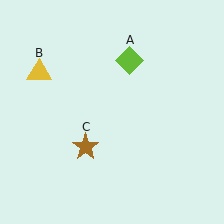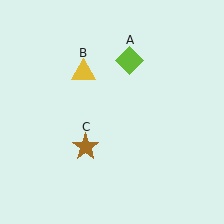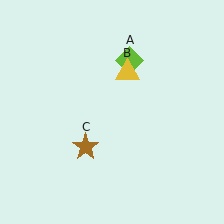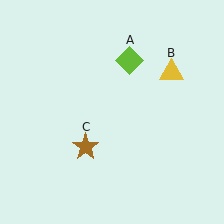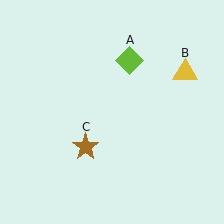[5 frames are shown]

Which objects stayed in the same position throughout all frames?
Lime diamond (object A) and brown star (object C) remained stationary.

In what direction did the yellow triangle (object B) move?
The yellow triangle (object B) moved right.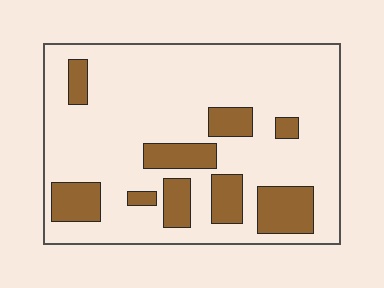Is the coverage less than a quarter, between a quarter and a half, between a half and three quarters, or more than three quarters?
Less than a quarter.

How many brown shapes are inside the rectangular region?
9.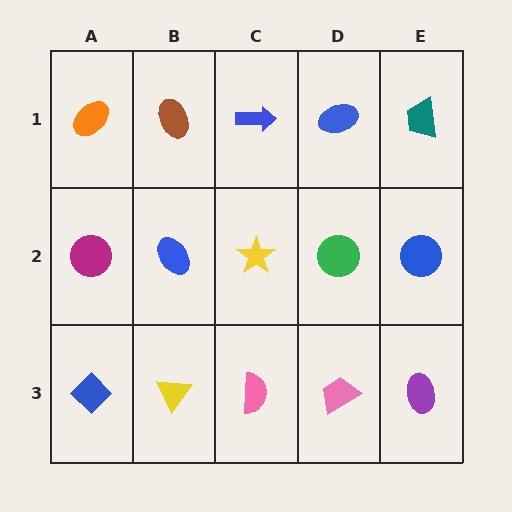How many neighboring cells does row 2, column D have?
4.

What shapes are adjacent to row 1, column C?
A yellow star (row 2, column C), a brown ellipse (row 1, column B), a blue ellipse (row 1, column D).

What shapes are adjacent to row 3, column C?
A yellow star (row 2, column C), a yellow triangle (row 3, column B), a pink trapezoid (row 3, column D).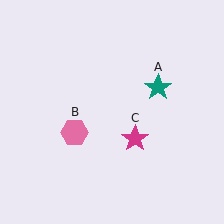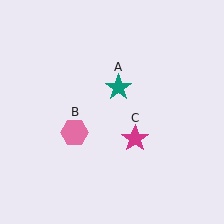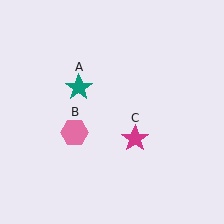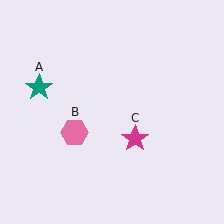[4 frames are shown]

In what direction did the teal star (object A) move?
The teal star (object A) moved left.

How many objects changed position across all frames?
1 object changed position: teal star (object A).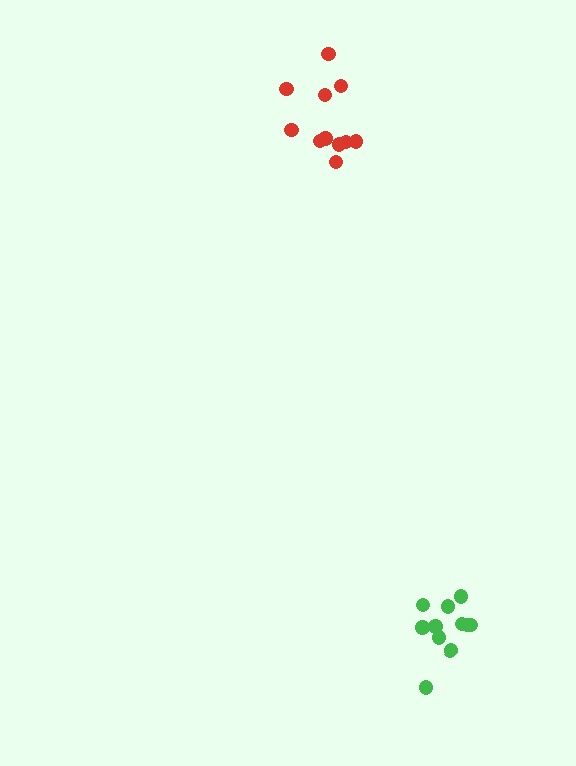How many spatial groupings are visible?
There are 2 spatial groupings.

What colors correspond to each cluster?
The clusters are colored: green, red.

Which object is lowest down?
The green cluster is bottommost.